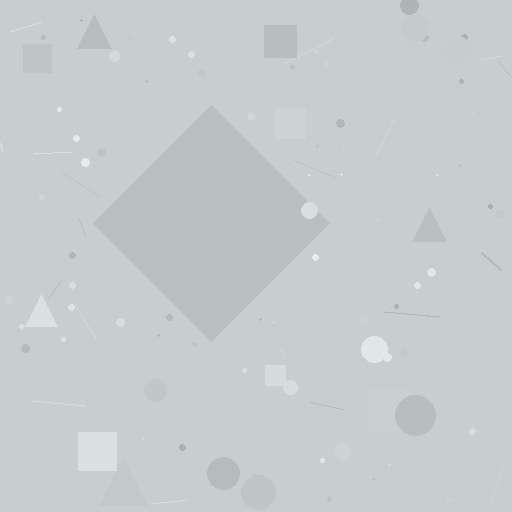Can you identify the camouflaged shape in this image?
The camouflaged shape is a diamond.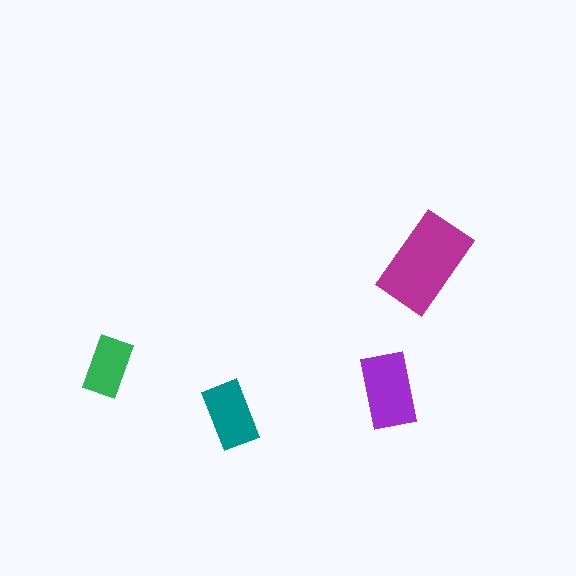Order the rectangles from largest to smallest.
the magenta one, the purple one, the teal one, the green one.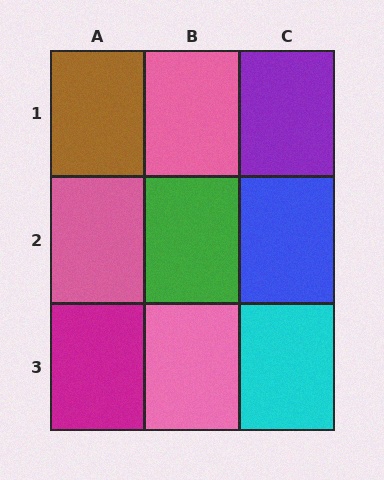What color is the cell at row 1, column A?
Brown.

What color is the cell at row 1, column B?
Pink.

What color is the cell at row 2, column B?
Green.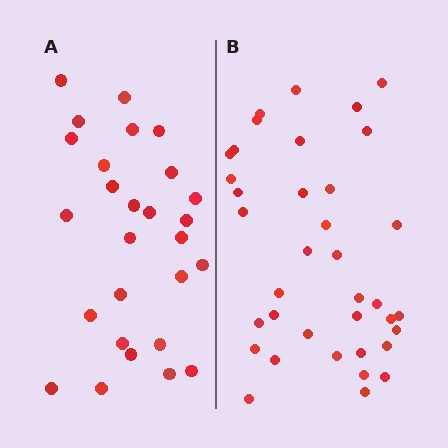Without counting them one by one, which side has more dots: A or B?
Region B (the right region) has more dots.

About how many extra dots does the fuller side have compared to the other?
Region B has roughly 10 or so more dots than region A.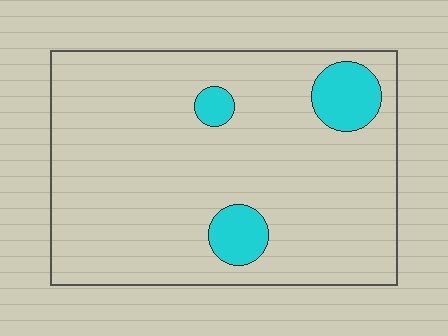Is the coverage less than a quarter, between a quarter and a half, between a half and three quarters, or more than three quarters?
Less than a quarter.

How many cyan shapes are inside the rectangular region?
3.